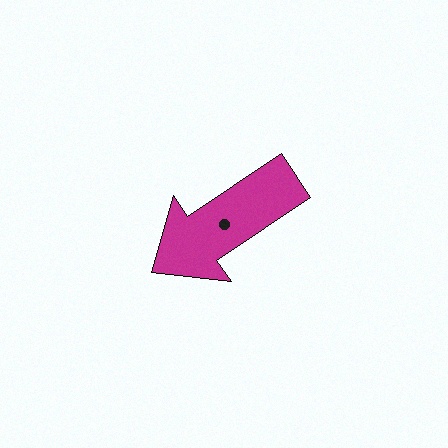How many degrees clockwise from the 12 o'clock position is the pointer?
Approximately 236 degrees.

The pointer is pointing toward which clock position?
Roughly 8 o'clock.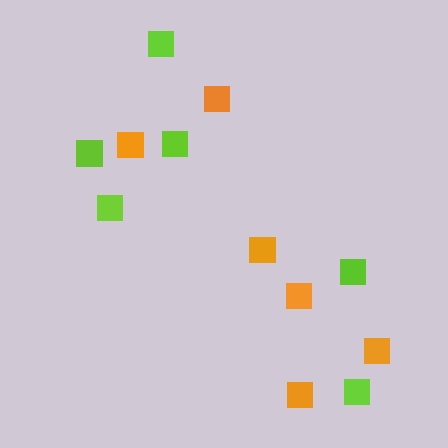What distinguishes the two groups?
There are 2 groups: one group of lime squares (6) and one group of orange squares (6).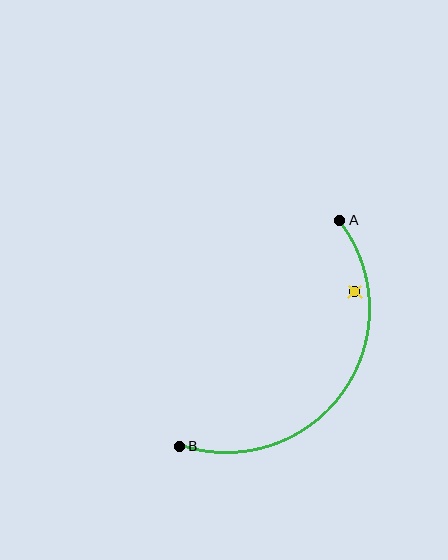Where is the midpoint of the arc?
The arc midpoint is the point on the curve farthest from the straight line joining A and B. It sits below and to the right of that line.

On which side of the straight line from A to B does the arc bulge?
The arc bulges below and to the right of the straight line connecting A and B.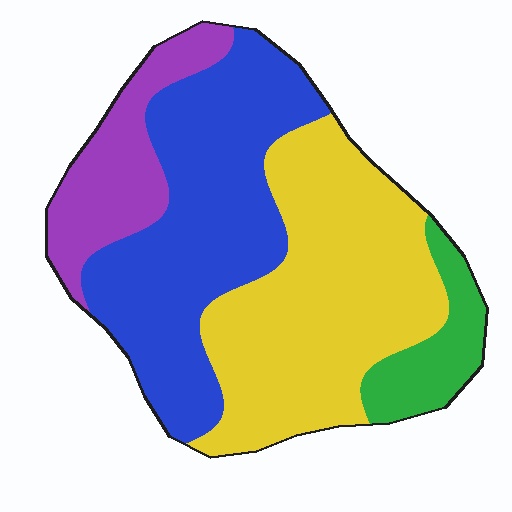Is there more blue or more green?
Blue.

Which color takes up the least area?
Green, at roughly 10%.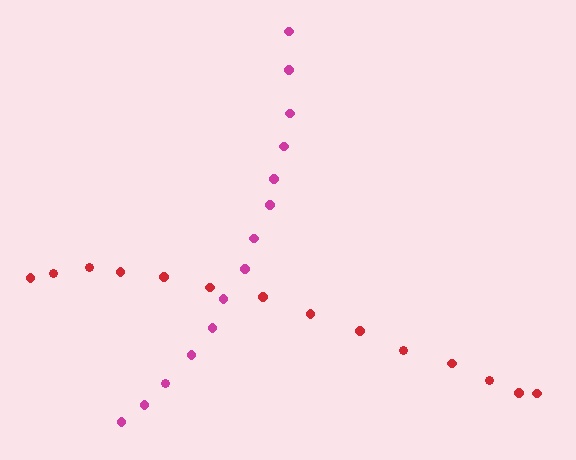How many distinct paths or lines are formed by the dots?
There are 2 distinct paths.